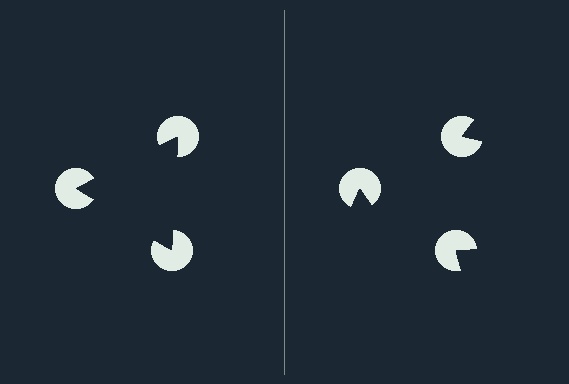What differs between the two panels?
The pac-man discs are positioned identically on both sides; only the wedge orientations differ. On the left they align to a triangle; on the right they are misaligned.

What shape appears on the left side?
An illusory triangle.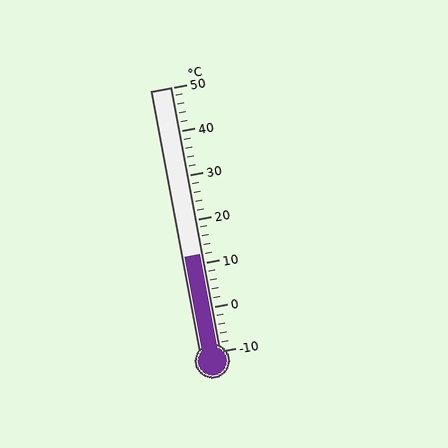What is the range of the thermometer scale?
The thermometer scale ranges from -10°C to 50°C.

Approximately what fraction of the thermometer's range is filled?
The thermometer is filled to approximately 35% of its range.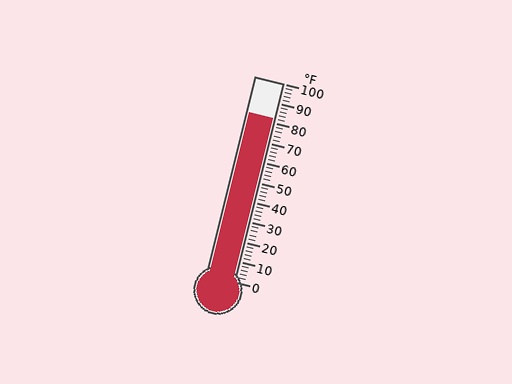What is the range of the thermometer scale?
The thermometer scale ranges from 0°F to 100°F.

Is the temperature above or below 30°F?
The temperature is above 30°F.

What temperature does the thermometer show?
The thermometer shows approximately 82°F.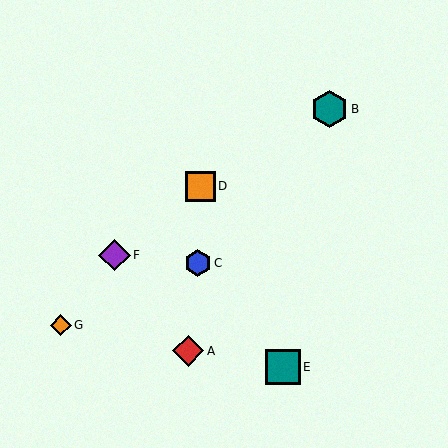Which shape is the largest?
The teal hexagon (labeled B) is the largest.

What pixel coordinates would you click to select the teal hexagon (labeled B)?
Click at (330, 109) to select the teal hexagon B.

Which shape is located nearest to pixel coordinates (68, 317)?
The orange diamond (labeled G) at (61, 325) is nearest to that location.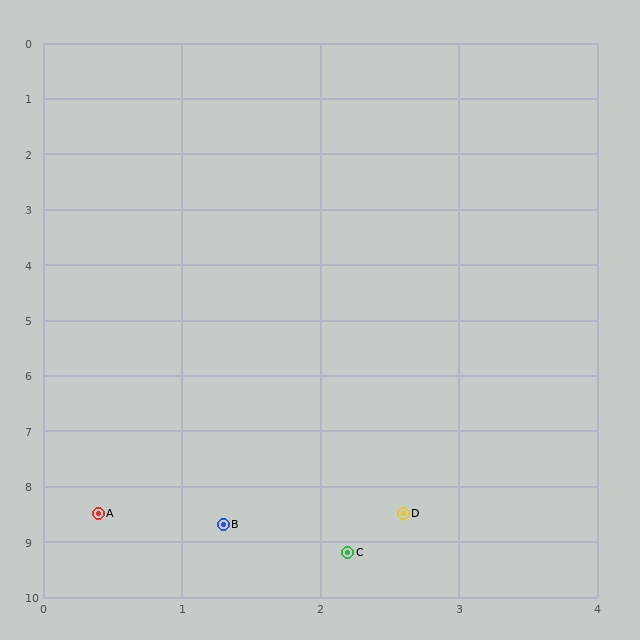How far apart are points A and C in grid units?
Points A and C are about 1.9 grid units apart.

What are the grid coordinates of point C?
Point C is at approximately (2.2, 9.2).